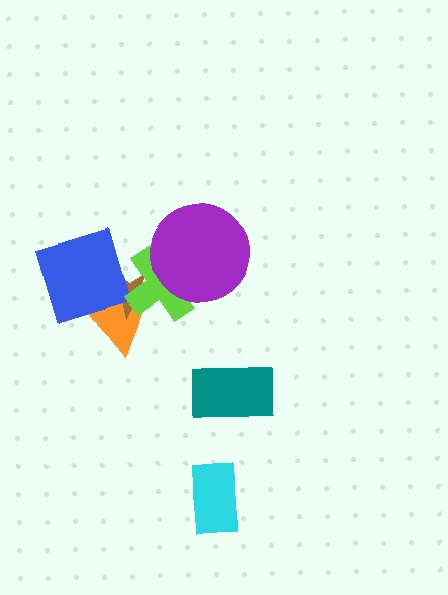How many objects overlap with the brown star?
3 objects overlap with the brown star.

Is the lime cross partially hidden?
Yes, it is partially covered by another shape.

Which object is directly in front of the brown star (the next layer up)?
The blue square is directly in front of the brown star.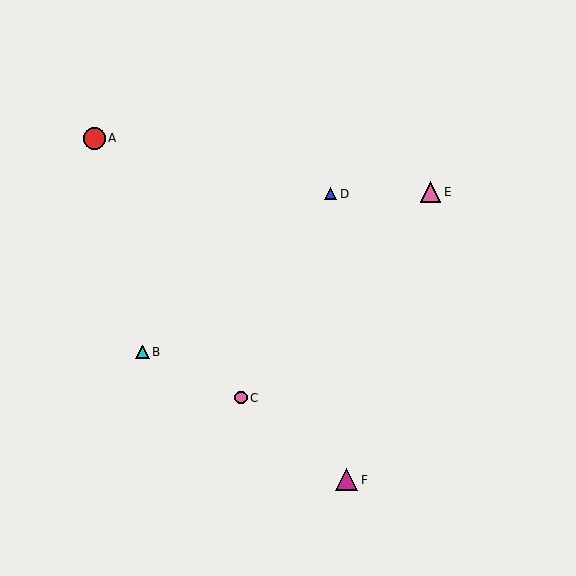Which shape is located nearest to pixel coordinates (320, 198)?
The blue triangle (labeled D) at (331, 194) is nearest to that location.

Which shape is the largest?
The magenta triangle (labeled F) is the largest.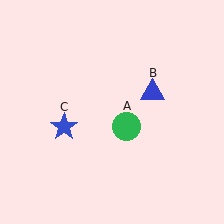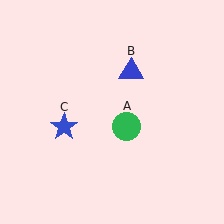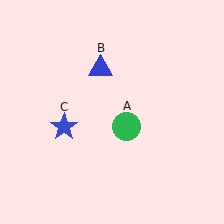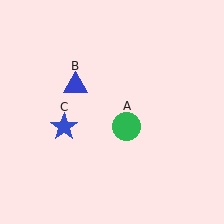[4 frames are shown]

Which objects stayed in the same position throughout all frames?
Green circle (object A) and blue star (object C) remained stationary.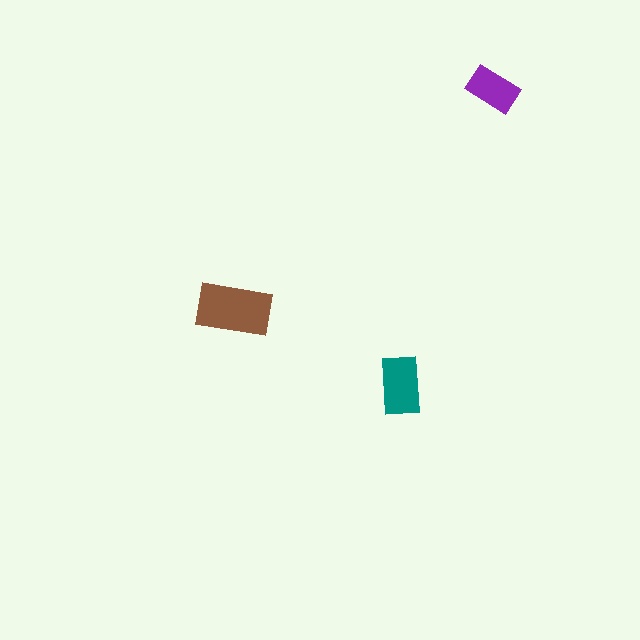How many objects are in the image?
There are 3 objects in the image.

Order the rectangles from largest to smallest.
the brown one, the teal one, the purple one.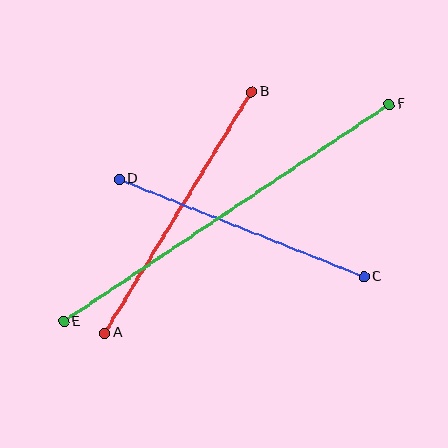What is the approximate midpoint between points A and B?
The midpoint is at approximately (178, 213) pixels.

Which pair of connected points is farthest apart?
Points E and F are farthest apart.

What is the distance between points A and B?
The distance is approximately 282 pixels.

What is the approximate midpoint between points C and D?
The midpoint is at approximately (242, 228) pixels.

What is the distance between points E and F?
The distance is approximately 391 pixels.